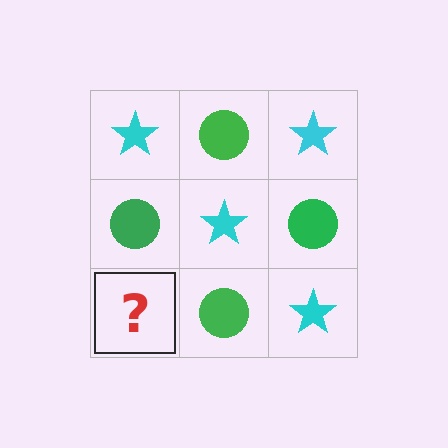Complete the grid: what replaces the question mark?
The question mark should be replaced with a cyan star.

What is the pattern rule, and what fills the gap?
The rule is that it alternates cyan star and green circle in a checkerboard pattern. The gap should be filled with a cyan star.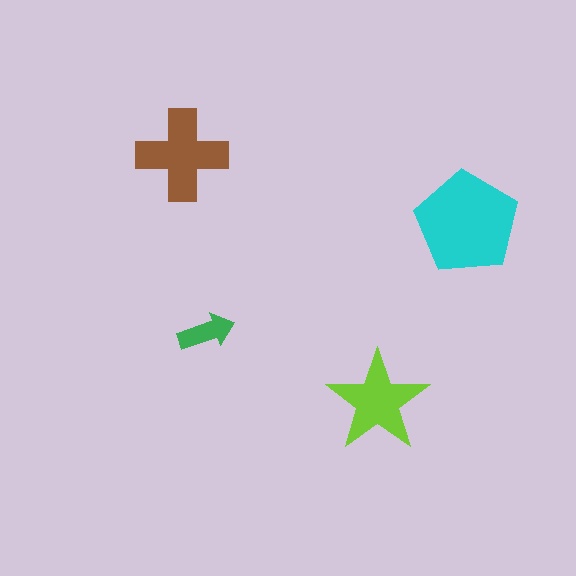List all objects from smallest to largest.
The green arrow, the lime star, the brown cross, the cyan pentagon.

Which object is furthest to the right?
The cyan pentagon is rightmost.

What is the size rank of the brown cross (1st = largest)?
2nd.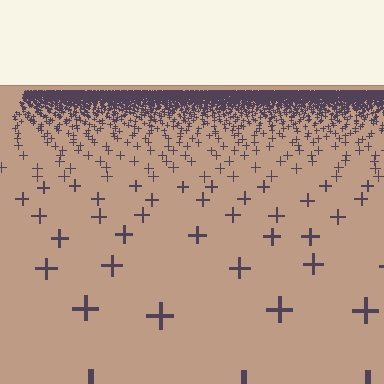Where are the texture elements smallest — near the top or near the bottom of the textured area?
Near the top.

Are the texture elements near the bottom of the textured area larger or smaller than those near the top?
Larger. Near the bottom, elements are closer to the viewer and appear at a bigger on-screen size.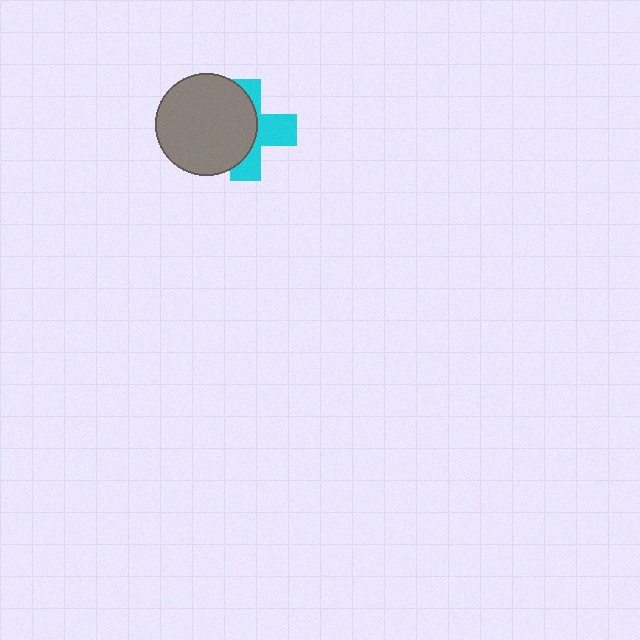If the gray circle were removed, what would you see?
You would see the complete cyan cross.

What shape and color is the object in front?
The object in front is a gray circle.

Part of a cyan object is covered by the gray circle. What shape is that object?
It is a cross.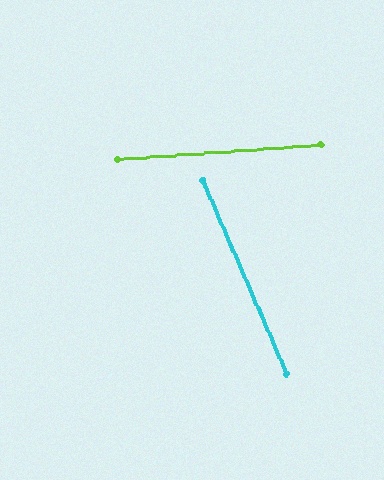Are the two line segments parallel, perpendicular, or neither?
Neither parallel nor perpendicular — they differ by about 71°.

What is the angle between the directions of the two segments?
Approximately 71 degrees.